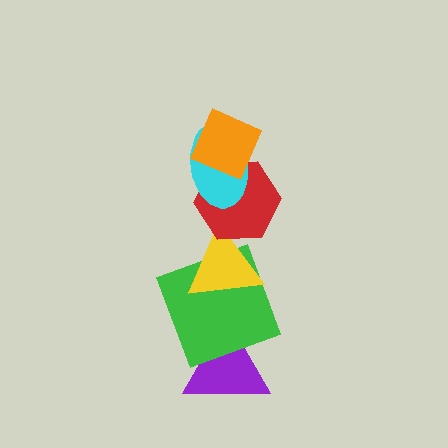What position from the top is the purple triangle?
The purple triangle is 6th from the top.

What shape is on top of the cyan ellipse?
The orange diamond is on top of the cyan ellipse.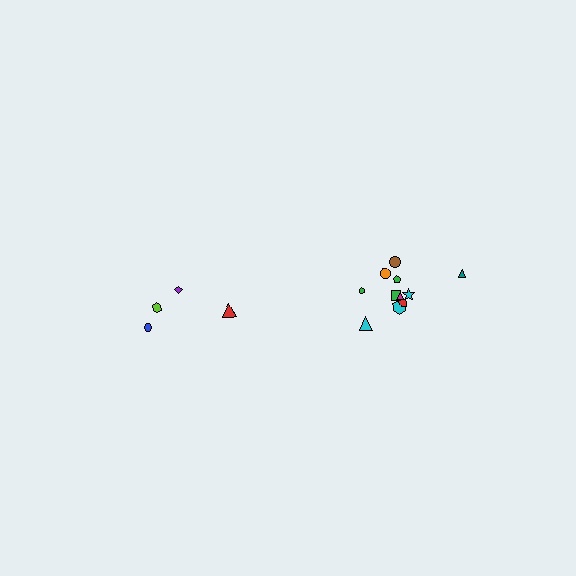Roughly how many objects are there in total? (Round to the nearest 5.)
Roughly 15 objects in total.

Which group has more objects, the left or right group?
The right group.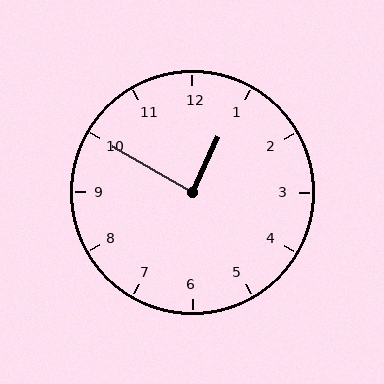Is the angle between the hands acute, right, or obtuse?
It is right.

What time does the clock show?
12:50.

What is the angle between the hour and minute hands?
Approximately 85 degrees.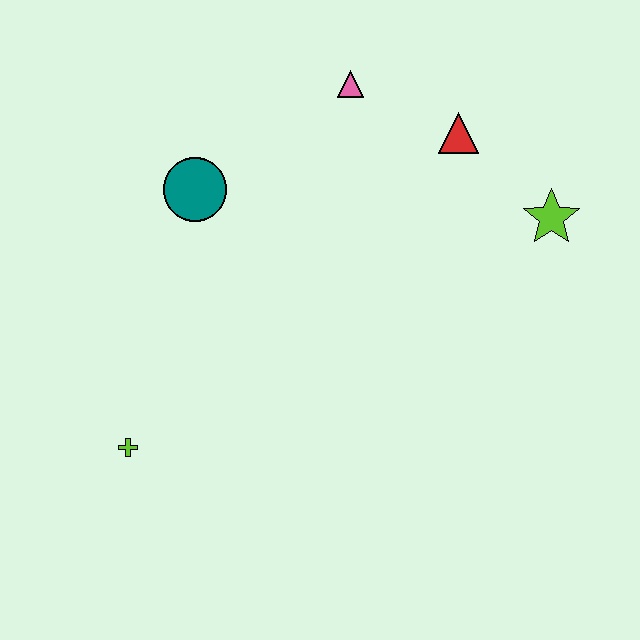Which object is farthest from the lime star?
The lime cross is farthest from the lime star.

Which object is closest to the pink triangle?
The red triangle is closest to the pink triangle.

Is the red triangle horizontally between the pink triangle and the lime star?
Yes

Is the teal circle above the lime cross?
Yes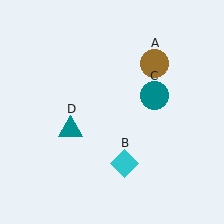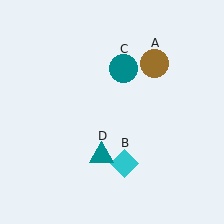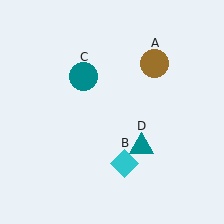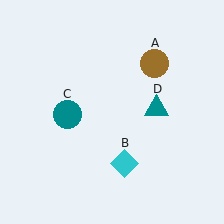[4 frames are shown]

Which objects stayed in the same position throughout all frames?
Brown circle (object A) and cyan diamond (object B) remained stationary.